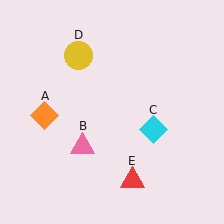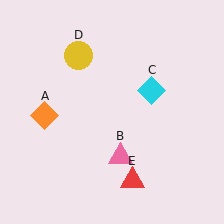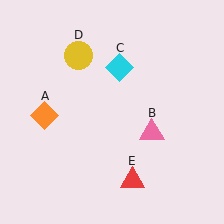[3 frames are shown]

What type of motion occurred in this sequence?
The pink triangle (object B), cyan diamond (object C) rotated counterclockwise around the center of the scene.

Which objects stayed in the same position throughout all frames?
Orange diamond (object A) and yellow circle (object D) and red triangle (object E) remained stationary.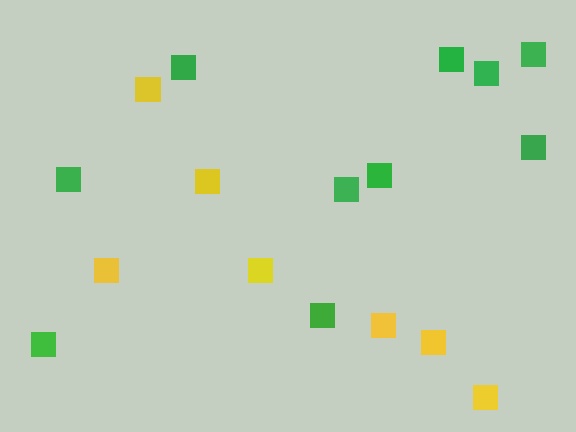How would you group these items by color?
There are 2 groups: one group of yellow squares (7) and one group of green squares (10).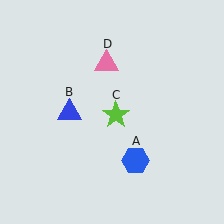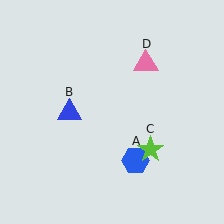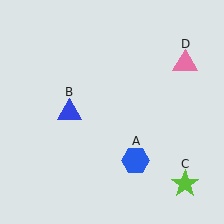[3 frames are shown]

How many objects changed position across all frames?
2 objects changed position: lime star (object C), pink triangle (object D).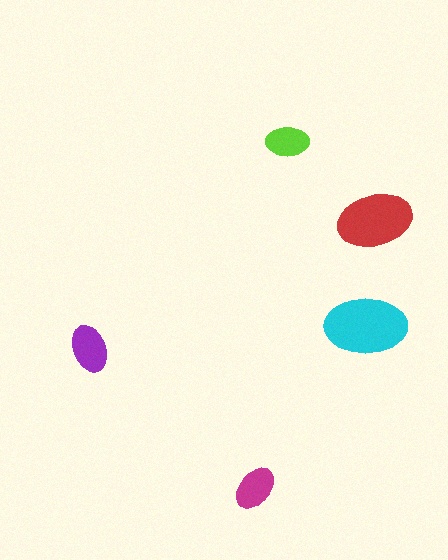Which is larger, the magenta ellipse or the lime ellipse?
The magenta one.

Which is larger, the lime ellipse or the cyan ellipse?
The cyan one.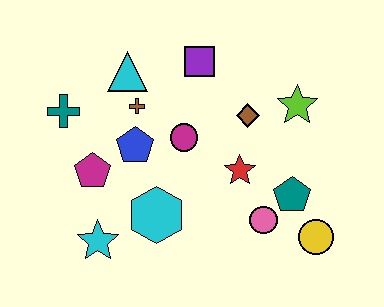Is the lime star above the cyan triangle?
No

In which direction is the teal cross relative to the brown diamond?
The teal cross is to the left of the brown diamond.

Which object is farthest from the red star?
The teal cross is farthest from the red star.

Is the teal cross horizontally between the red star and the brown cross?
No